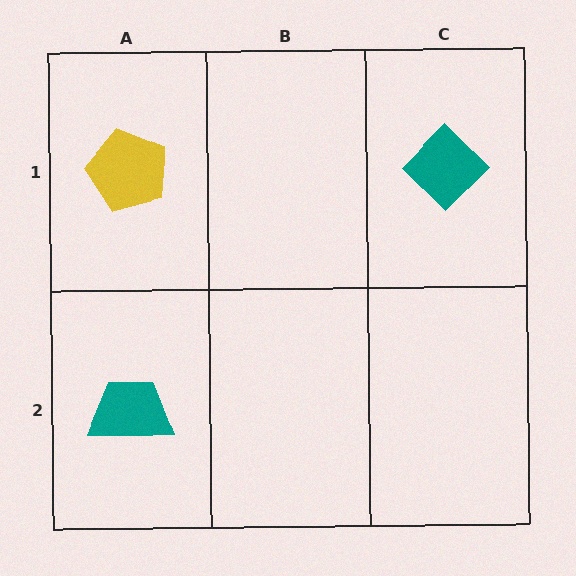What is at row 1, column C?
A teal diamond.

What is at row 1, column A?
A yellow pentagon.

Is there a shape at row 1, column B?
No, that cell is empty.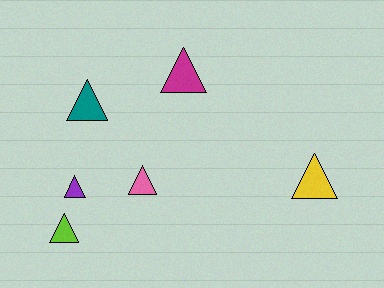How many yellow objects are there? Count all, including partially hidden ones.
There is 1 yellow object.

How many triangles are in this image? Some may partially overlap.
There are 6 triangles.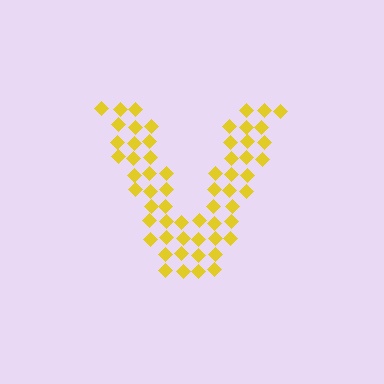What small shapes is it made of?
It is made of small diamonds.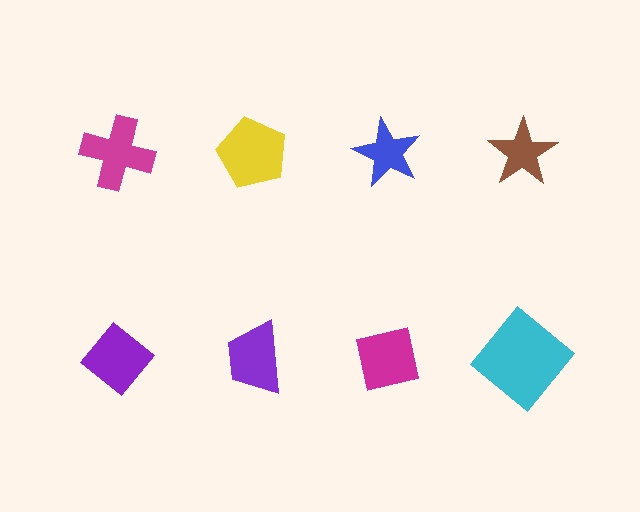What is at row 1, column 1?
A magenta cross.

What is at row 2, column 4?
A cyan diamond.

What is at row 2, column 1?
A purple diamond.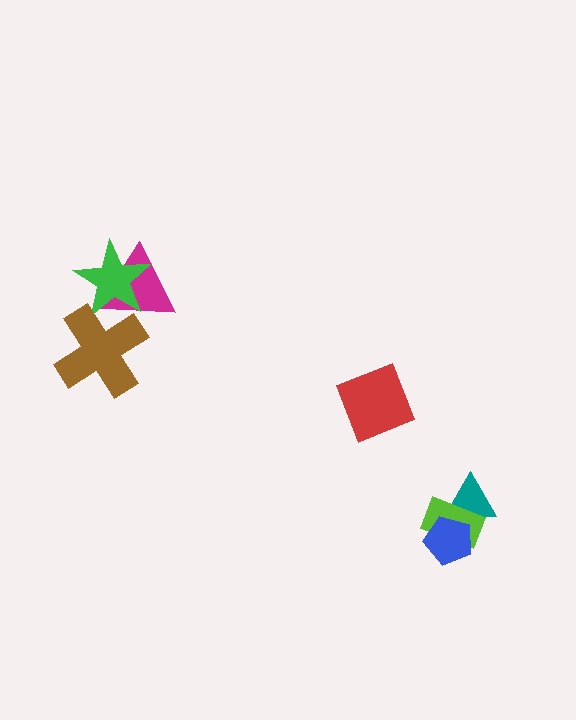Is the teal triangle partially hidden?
Yes, it is partially covered by another shape.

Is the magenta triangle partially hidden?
Yes, it is partially covered by another shape.